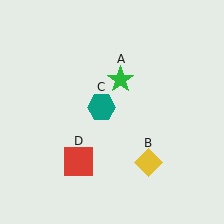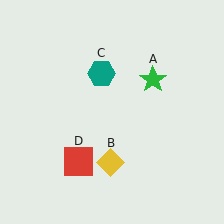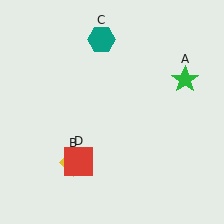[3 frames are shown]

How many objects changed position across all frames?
3 objects changed position: green star (object A), yellow diamond (object B), teal hexagon (object C).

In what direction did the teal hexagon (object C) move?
The teal hexagon (object C) moved up.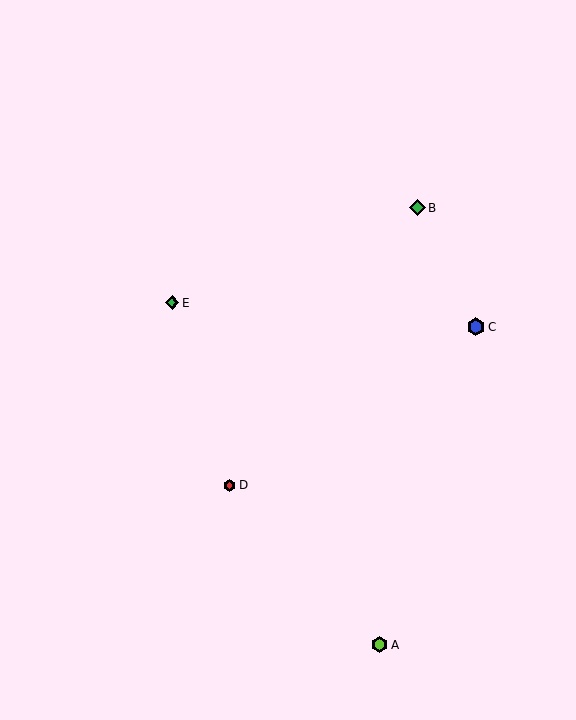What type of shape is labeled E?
Shape E is a green diamond.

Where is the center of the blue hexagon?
The center of the blue hexagon is at (476, 327).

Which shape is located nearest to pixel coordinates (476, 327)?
The blue hexagon (labeled C) at (476, 327) is nearest to that location.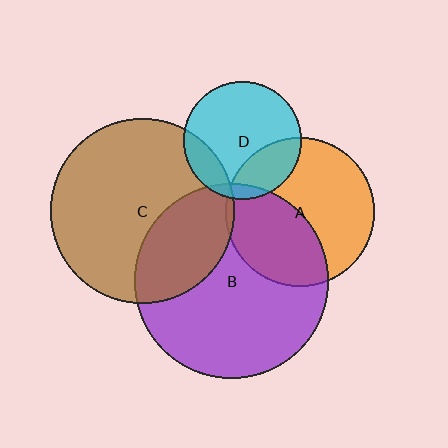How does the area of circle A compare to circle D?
Approximately 1.6 times.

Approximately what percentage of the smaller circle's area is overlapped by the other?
Approximately 25%.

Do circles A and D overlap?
Yes.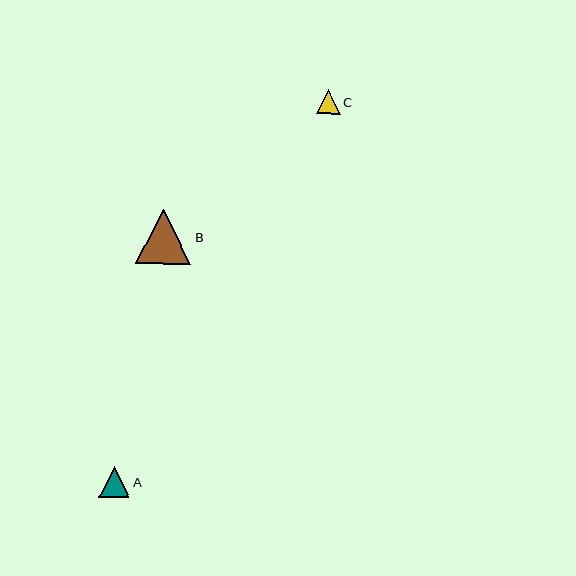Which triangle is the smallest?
Triangle C is the smallest with a size of approximately 24 pixels.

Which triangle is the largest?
Triangle B is the largest with a size of approximately 56 pixels.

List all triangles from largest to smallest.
From largest to smallest: B, A, C.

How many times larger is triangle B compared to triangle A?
Triangle B is approximately 1.8 times the size of triangle A.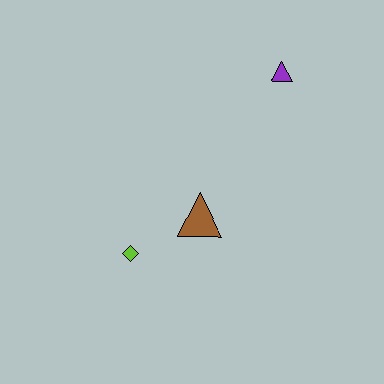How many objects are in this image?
There are 3 objects.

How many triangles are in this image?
There are 2 triangles.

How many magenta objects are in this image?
There are no magenta objects.